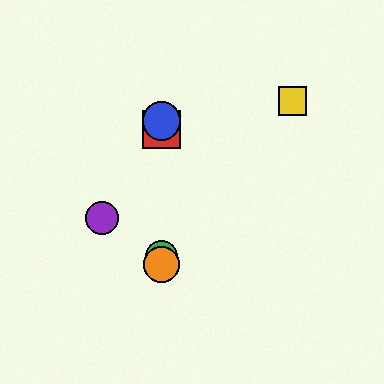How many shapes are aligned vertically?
4 shapes (the red square, the blue circle, the green circle, the orange circle) are aligned vertically.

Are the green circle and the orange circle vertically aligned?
Yes, both are at x≈161.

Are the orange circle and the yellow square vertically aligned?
No, the orange circle is at x≈161 and the yellow square is at x≈293.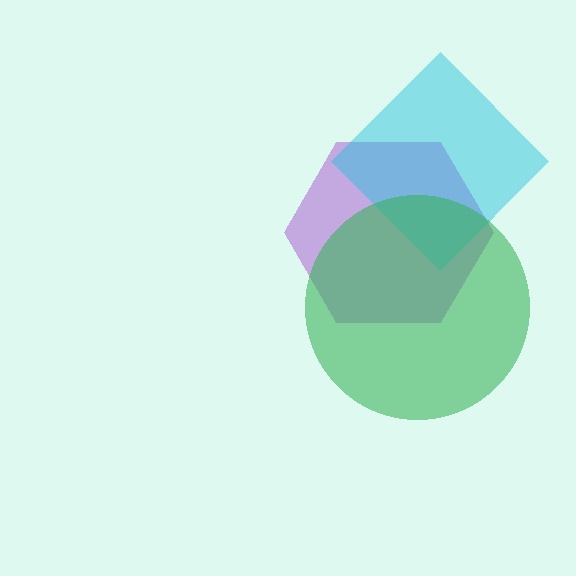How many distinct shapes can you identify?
There are 3 distinct shapes: a purple hexagon, a cyan diamond, a green circle.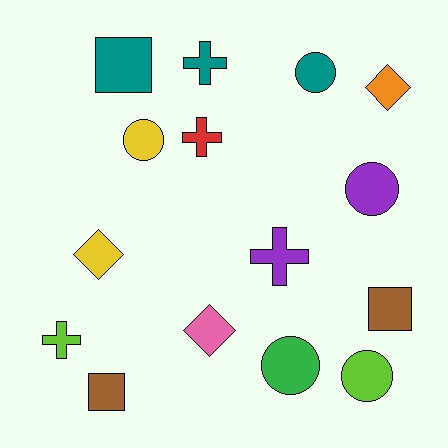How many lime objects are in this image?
There are 2 lime objects.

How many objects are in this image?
There are 15 objects.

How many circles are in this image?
There are 5 circles.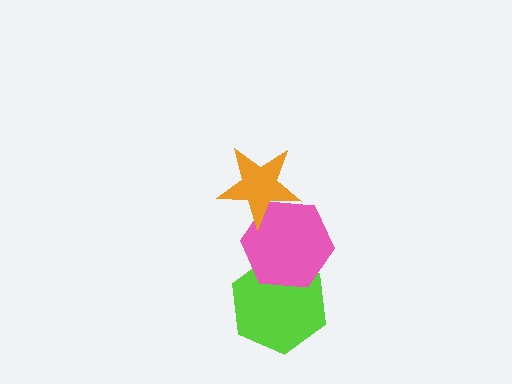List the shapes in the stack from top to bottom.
From top to bottom: the orange star, the pink hexagon, the lime hexagon.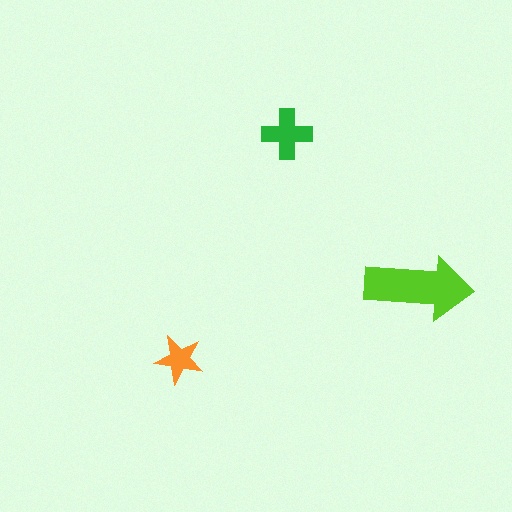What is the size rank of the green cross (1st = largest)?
2nd.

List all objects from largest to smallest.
The lime arrow, the green cross, the orange star.